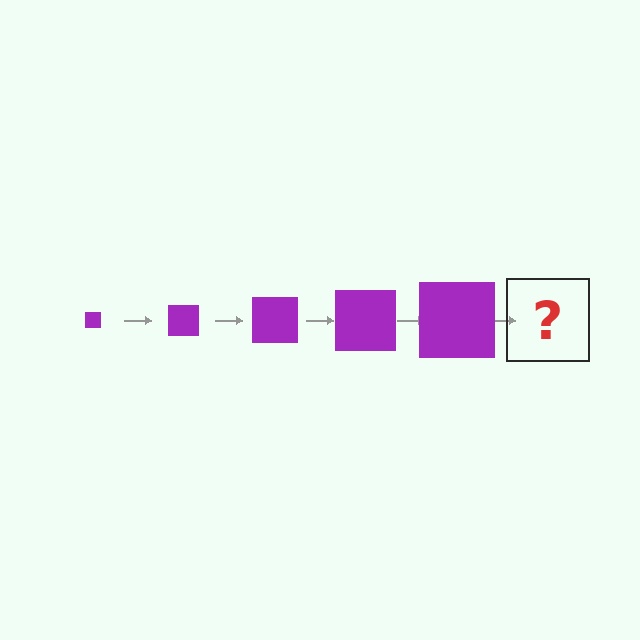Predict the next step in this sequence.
The next step is a purple square, larger than the previous one.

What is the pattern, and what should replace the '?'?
The pattern is that the square gets progressively larger each step. The '?' should be a purple square, larger than the previous one.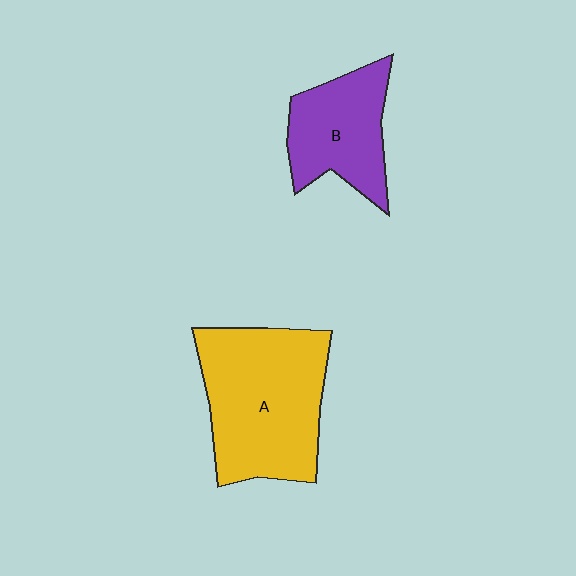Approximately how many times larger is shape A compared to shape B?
Approximately 1.6 times.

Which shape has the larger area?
Shape A (yellow).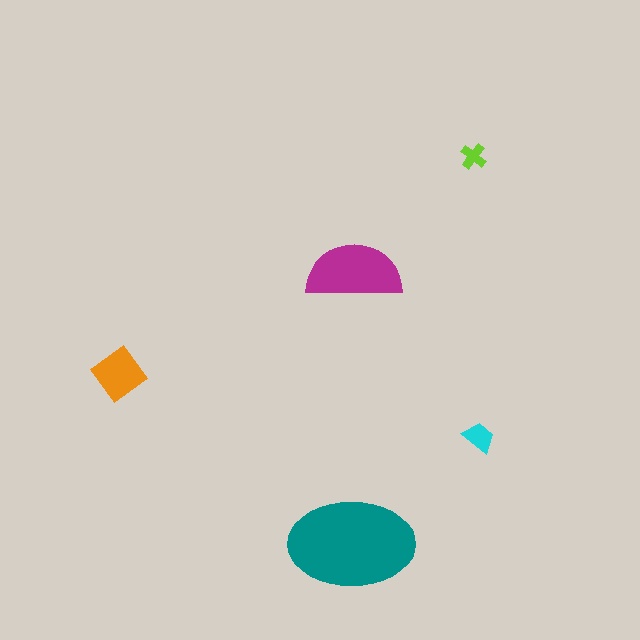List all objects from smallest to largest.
The lime cross, the cyan trapezoid, the orange diamond, the magenta semicircle, the teal ellipse.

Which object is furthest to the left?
The orange diamond is leftmost.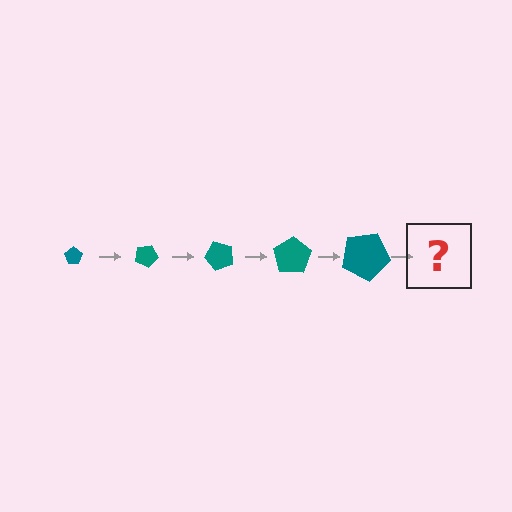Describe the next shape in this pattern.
It should be a pentagon, larger than the previous one and rotated 125 degrees from the start.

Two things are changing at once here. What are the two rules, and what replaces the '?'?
The two rules are that the pentagon grows larger each step and it rotates 25 degrees each step. The '?' should be a pentagon, larger than the previous one and rotated 125 degrees from the start.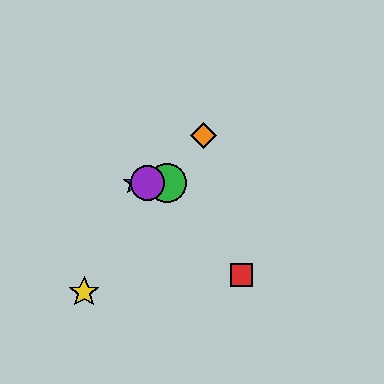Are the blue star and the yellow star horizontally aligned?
No, the blue star is at y≈183 and the yellow star is at y≈292.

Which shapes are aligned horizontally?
The blue star, the green circle, the purple circle are aligned horizontally.